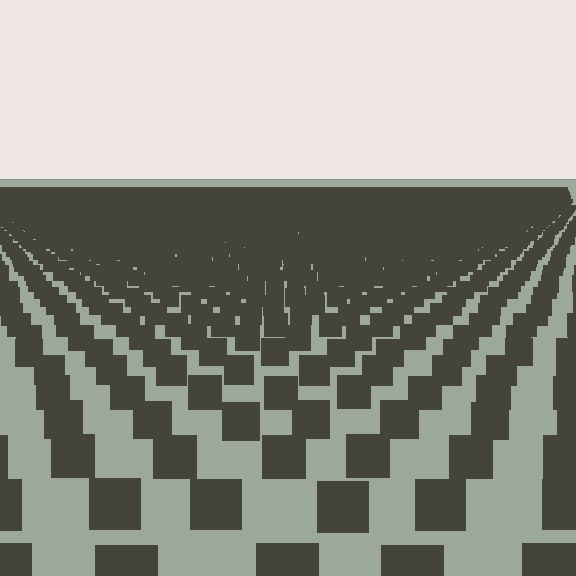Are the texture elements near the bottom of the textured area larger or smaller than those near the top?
Larger. Near the bottom, elements are closer to the viewer and appear at a bigger on-screen size.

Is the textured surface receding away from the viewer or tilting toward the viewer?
The surface is receding away from the viewer. Texture elements get smaller and denser toward the top.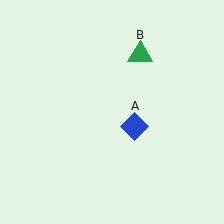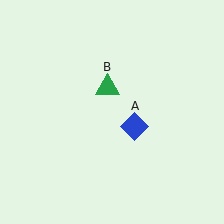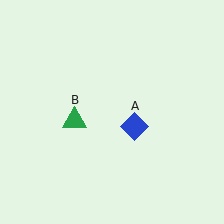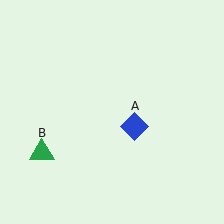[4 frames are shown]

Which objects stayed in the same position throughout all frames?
Blue diamond (object A) remained stationary.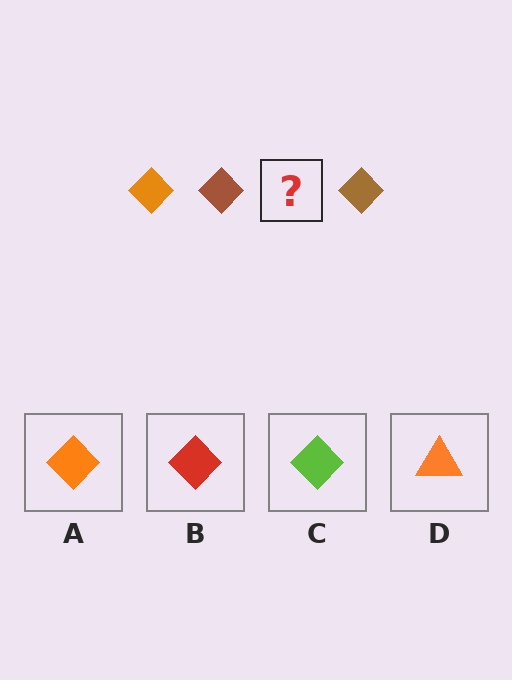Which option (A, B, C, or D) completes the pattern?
A.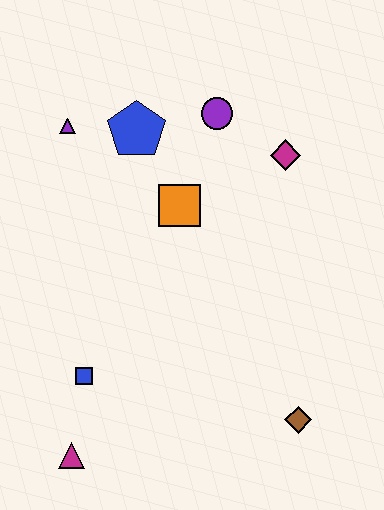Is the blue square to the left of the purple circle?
Yes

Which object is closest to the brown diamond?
The blue square is closest to the brown diamond.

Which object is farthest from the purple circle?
The magenta triangle is farthest from the purple circle.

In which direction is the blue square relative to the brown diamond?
The blue square is to the left of the brown diamond.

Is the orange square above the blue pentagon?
No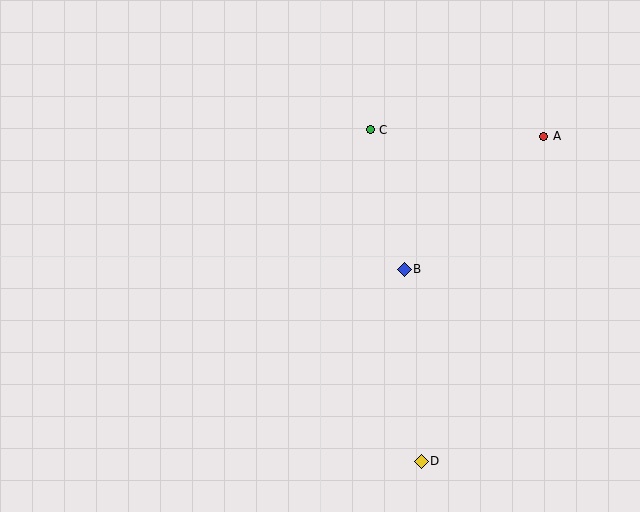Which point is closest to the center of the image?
Point B at (404, 269) is closest to the center.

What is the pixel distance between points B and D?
The distance between B and D is 193 pixels.